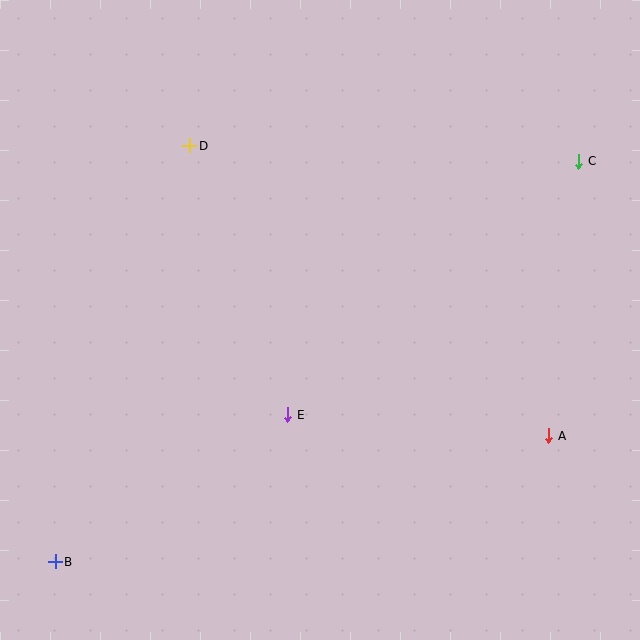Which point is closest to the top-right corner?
Point C is closest to the top-right corner.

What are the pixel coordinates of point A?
Point A is at (549, 436).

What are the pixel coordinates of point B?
Point B is at (55, 562).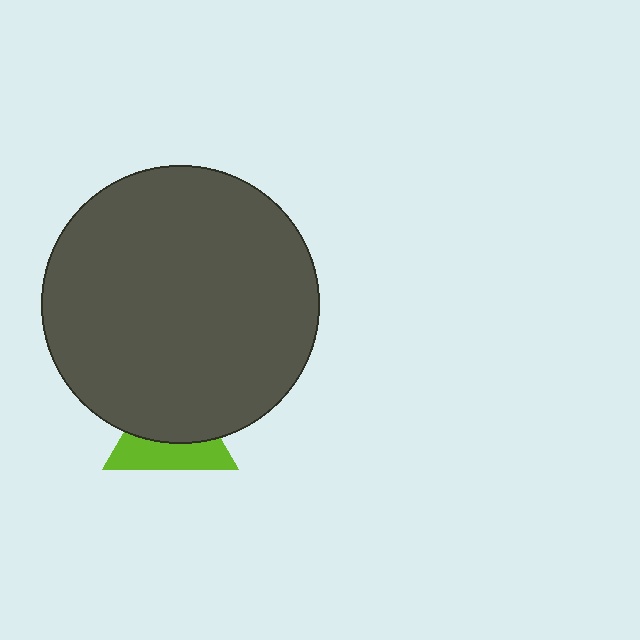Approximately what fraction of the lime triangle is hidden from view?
Roughly 57% of the lime triangle is hidden behind the dark gray circle.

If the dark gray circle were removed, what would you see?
You would see the complete lime triangle.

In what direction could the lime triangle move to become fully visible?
The lime triangle could move down. That would shift it out from behind the dark gray circle entirely.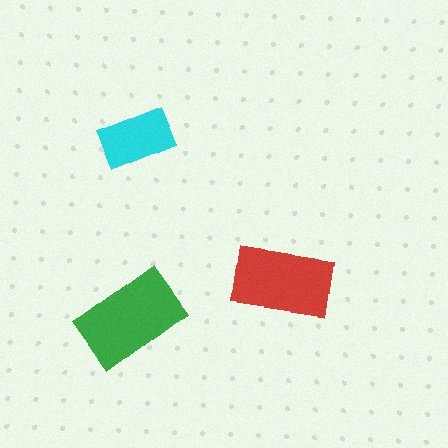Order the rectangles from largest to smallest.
the green one, the red one, the cyan one.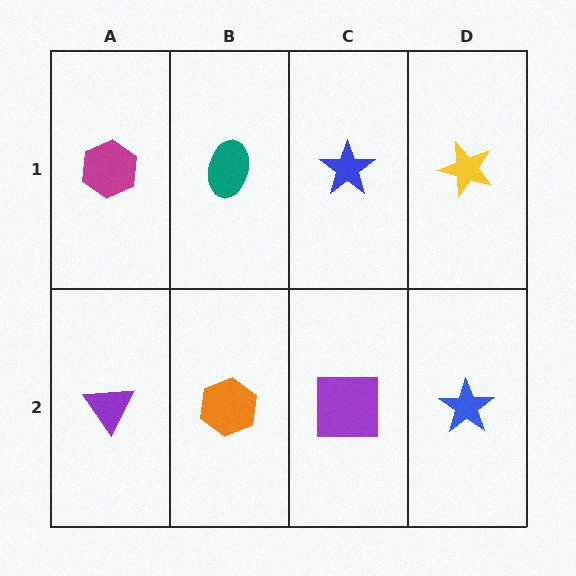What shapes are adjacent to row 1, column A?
A purple triangle (row 2, column A), a teal ellipse (row 1, column B).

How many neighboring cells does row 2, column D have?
2.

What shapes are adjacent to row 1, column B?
An orange hexagon (row 2, column B), a magenta hexagon (row 1, column A), a blue star (row 1, column C).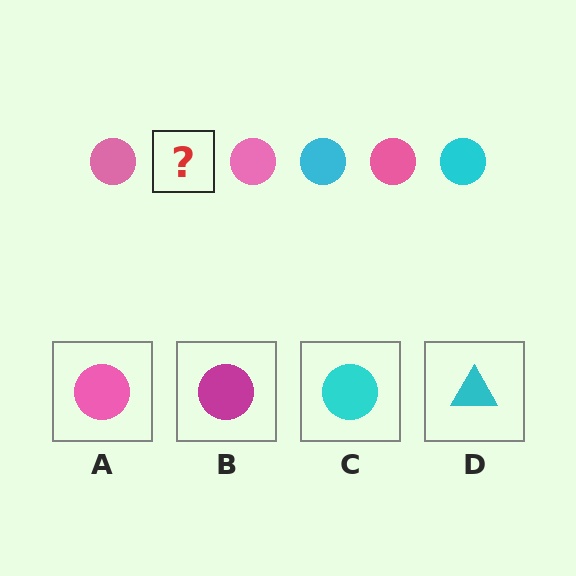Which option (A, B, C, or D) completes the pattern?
C.